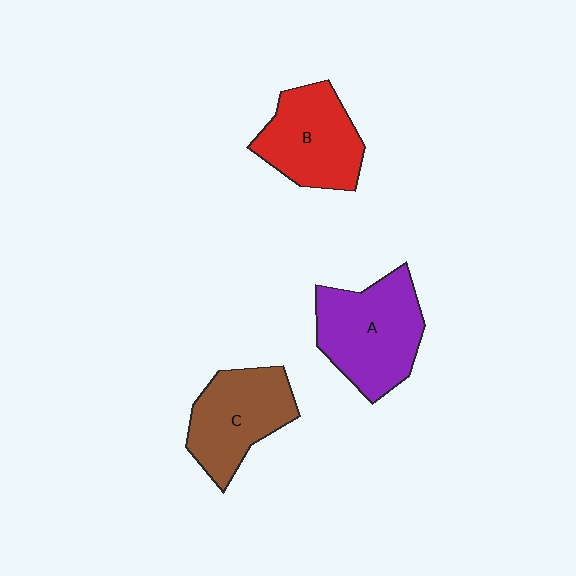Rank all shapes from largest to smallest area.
From largest to smallest: A (purple), B (red), C (brown).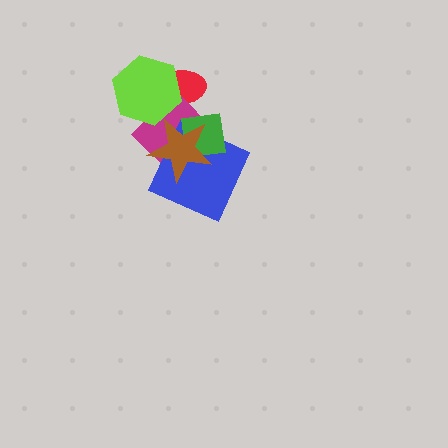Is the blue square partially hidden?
Yes, it is partially covered by another shape.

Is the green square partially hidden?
Yes, it is partially covered by another shape.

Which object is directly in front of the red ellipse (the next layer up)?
The magenta diamond is directly in front of the red ellipse.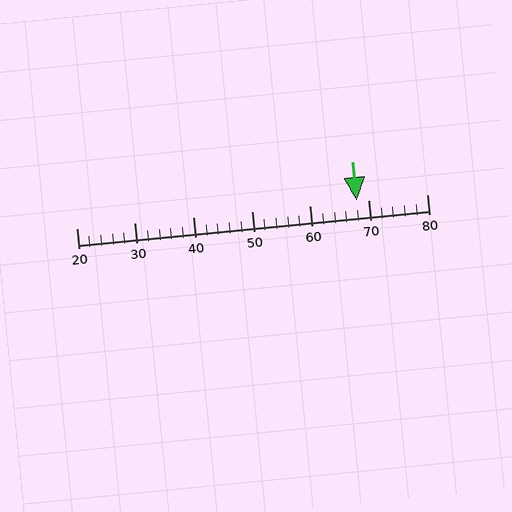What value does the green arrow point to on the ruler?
The green arrow points to approximately 68.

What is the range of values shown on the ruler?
The ruler shows values from 20 to 80.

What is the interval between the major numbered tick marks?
The major tick marks are spaced 10 units apart.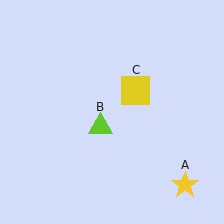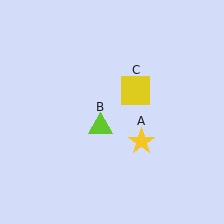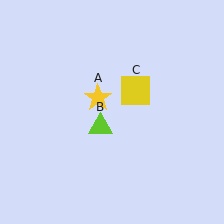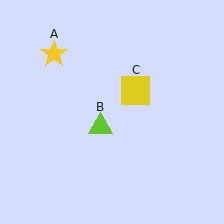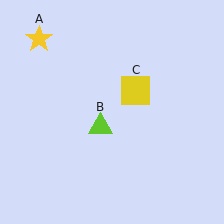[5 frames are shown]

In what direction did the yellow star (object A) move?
The yellow star (object A) moved up and to the left.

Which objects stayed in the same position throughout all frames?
Lime triangle (object B) and yellow square (object C) remained stationary.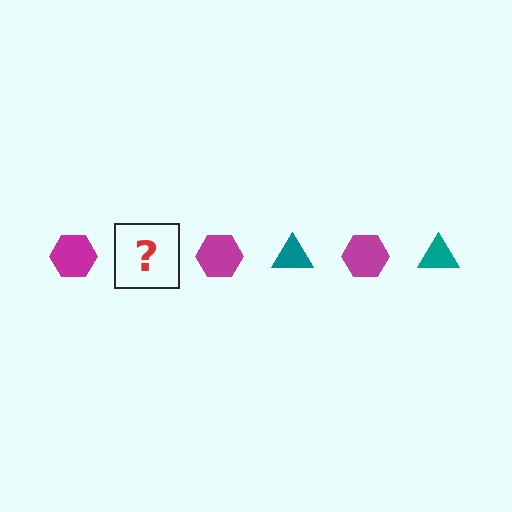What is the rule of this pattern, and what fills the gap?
The rule is that the pattern alternates between magenta hexagon and teal triangle. The gap should be filled with a teal triangle.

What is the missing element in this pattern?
The missing element is a teal triangle.